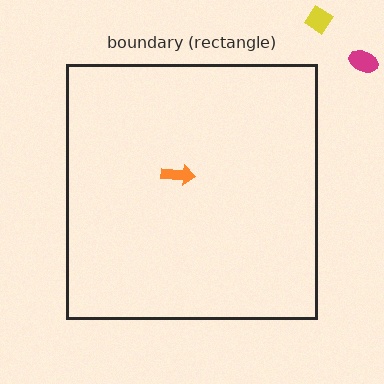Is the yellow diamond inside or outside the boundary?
Outside.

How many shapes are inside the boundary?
1 inside, 2 outside.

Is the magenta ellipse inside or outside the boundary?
Outside.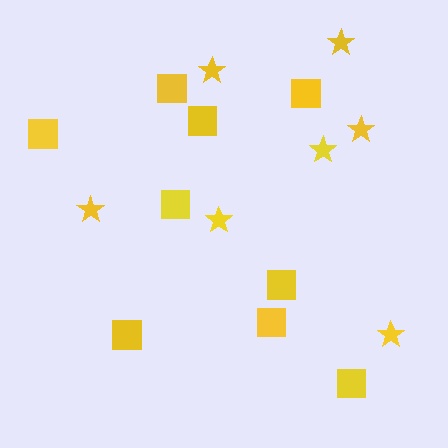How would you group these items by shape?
There are 2 groups: one group of stars (7) and one group of squares (9).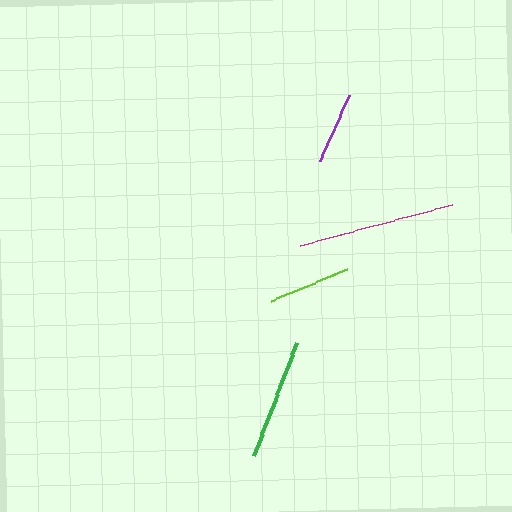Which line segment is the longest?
The magenta line is the longest at approximately 158 pixels.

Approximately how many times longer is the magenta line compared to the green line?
The magenta line is approximately 1.3 times the length of the green line.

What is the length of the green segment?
The green segment is approximately 122 pixels long.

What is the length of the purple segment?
The purple segment is approximately 73 pixels long.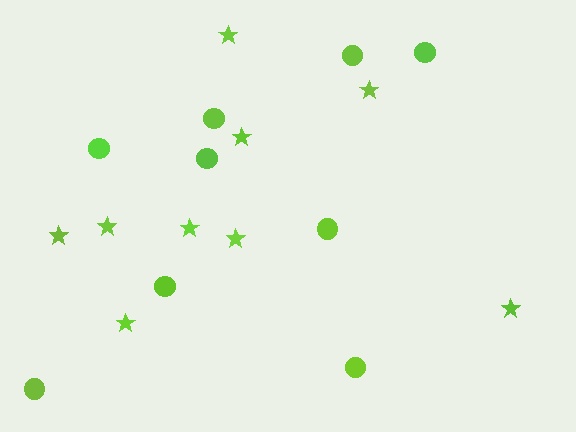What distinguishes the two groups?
There are 2 groups: one group of stars (9) and one group of circles (9).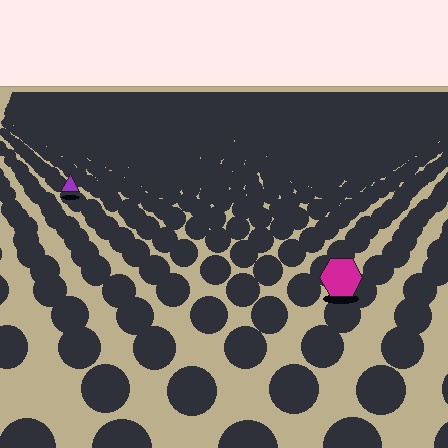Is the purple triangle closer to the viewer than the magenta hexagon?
No. The magenta hexagon is closer — you can tell from the texture gradient: the ground texture is coarser near it.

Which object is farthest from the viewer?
The purple triangle is farthest from the viewer. It appears smaller and the ground texture around it is denser.